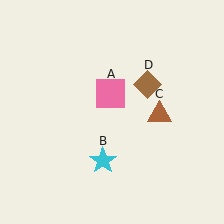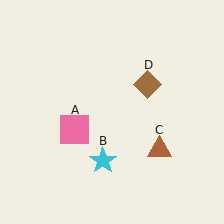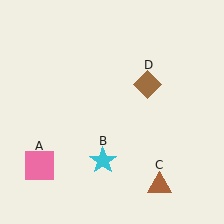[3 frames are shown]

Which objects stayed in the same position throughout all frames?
Cyan star (object B) and brown diamond (object D) remained stationary.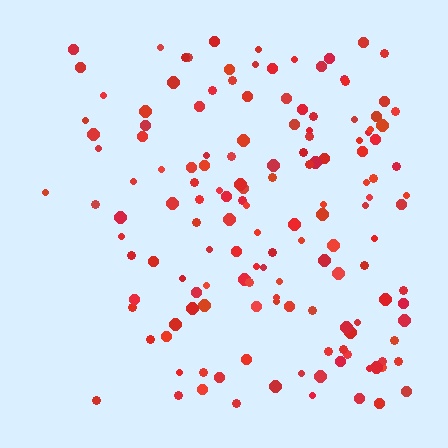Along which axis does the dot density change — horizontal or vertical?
Horizontal.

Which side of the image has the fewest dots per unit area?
The left.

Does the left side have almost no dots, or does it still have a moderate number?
Still a moderate number, just noticeably fewer than the right.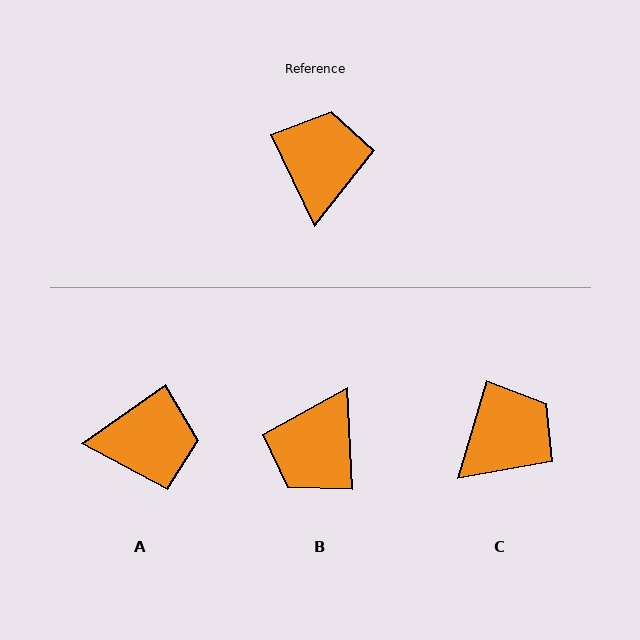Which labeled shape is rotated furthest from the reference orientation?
B, about 157 degrees away.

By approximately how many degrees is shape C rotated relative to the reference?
Approximately 42 degrees clockwise.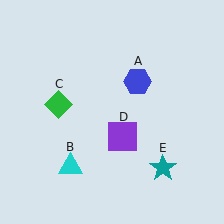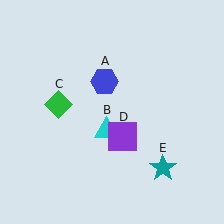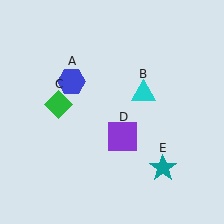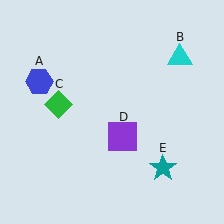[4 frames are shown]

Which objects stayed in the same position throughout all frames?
Green diamond (object C) and purple square (object D) and teal star (object E) remained stationary.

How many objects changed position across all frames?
2 objects changed position: blue hexagon (object A), cyan triangle (object B).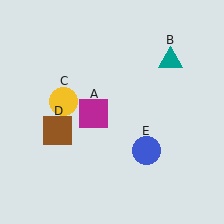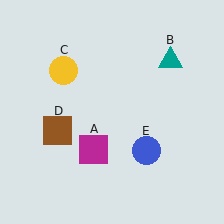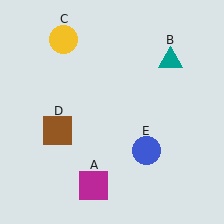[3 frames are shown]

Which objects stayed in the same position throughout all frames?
Teal triangle (object B) and brown square (object D) and blue circle (object E) remained stationary.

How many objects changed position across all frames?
2 objects changed position: magenta square (object A), yellow circle (object C).